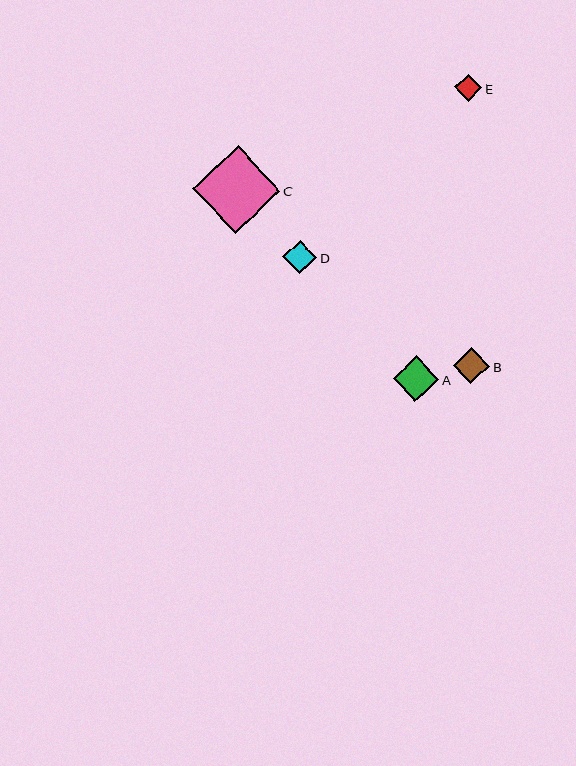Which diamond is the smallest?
Diamond E is the smallest with a size of approximately 27 pixels.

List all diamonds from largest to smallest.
From largest to smallest: C, A, B, D, E.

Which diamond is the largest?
Diamond C is the largest with a size of approximately 87 pixels.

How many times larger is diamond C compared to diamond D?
Diamond C is approximately 2.6 times the size of diamond D.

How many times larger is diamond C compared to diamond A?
Diamond C is approximately 1.9 times the size of diamond A.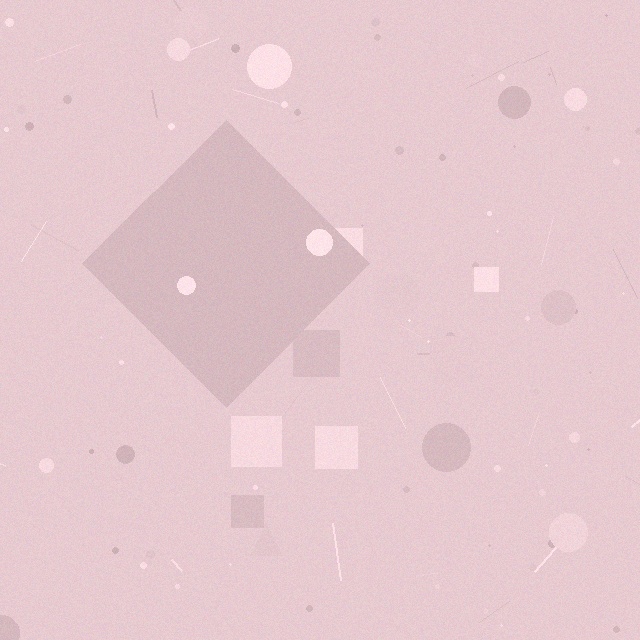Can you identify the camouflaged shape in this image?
The camouflaged shape is a diamond.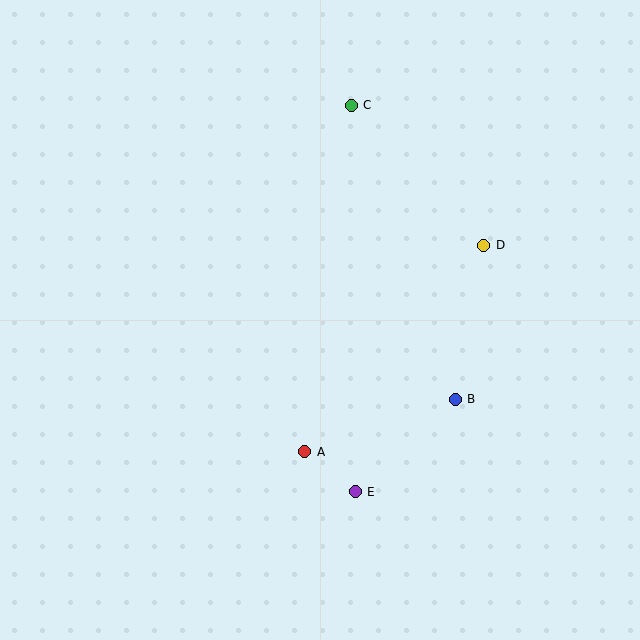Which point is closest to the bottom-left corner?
Point A is closest to the bottom-left corner.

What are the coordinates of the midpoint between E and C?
The midpoint between E and C is at (353, 299).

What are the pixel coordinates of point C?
Point C is at (351, 105).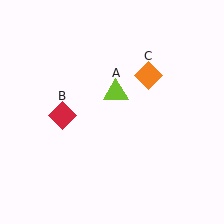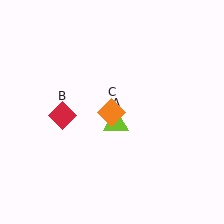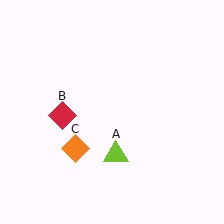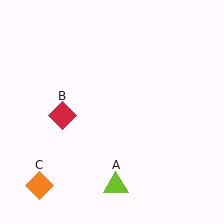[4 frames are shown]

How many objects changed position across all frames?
2 objects changed position: lime triangle (object A), orange diamond (object C).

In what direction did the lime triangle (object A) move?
The lime triangle (object A) moved down.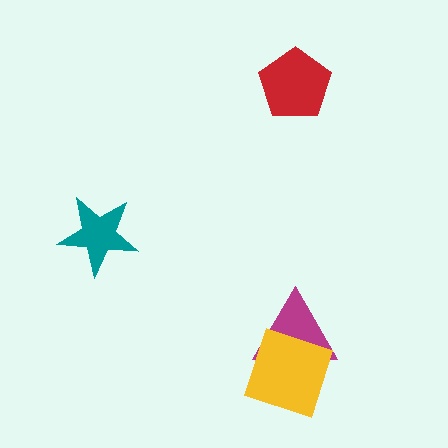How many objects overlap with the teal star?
0 objects overlap with the teal star.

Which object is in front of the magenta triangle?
The yellow square is in front of the magenta triangle.